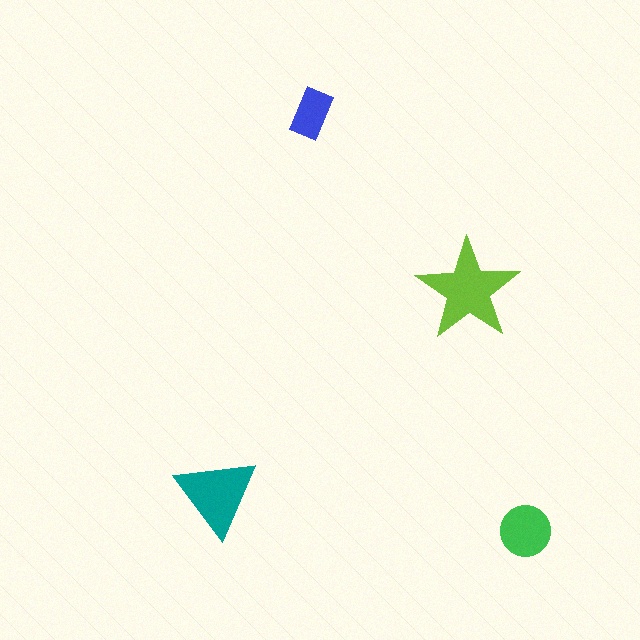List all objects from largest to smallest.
The lime star, the teal triangle, the green circle, the blue rectangle.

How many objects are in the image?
There are 4 objects in the image.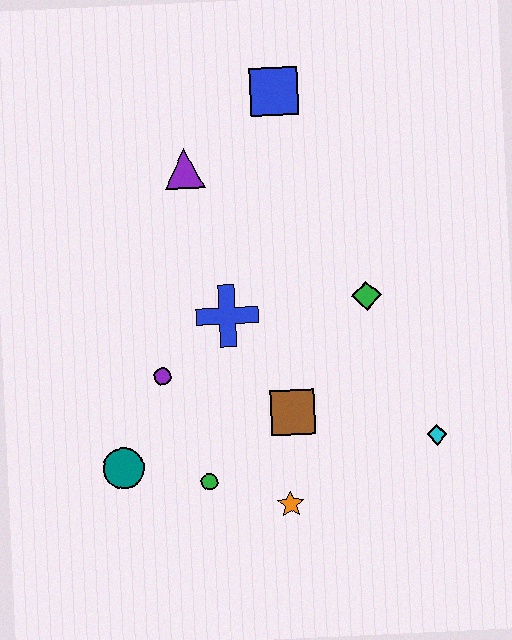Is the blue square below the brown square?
No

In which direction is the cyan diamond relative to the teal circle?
The cyan diamond is to the right of the teal circle.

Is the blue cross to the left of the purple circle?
No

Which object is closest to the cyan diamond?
The brown square is closest to the cyan diamond.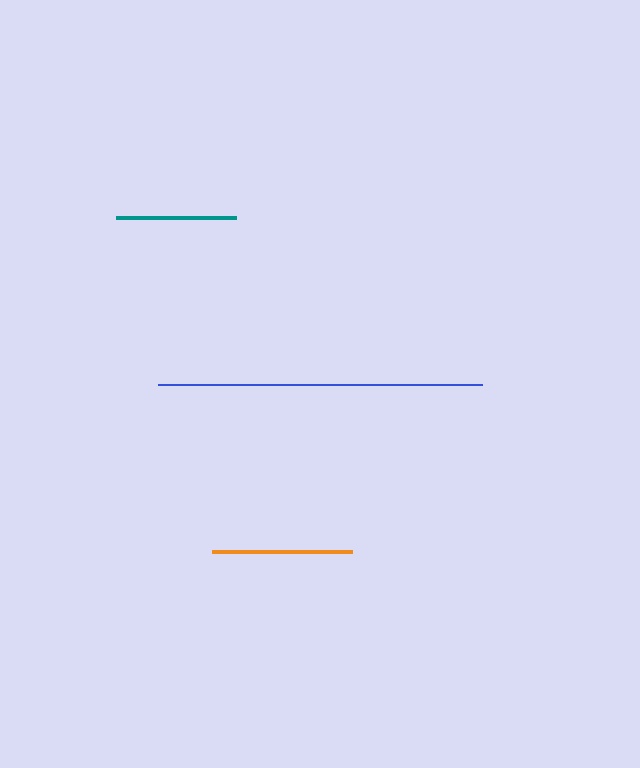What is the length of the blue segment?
The blue segment is approximately 324 pixels long.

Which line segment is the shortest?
The teal line is the shortest at approximately 120 pixels.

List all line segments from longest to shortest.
From longest to shortest: blue, orange, teal.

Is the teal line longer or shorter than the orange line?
The orange line is longer than the teal line.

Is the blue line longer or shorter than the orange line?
The blue line is longer than the orange line.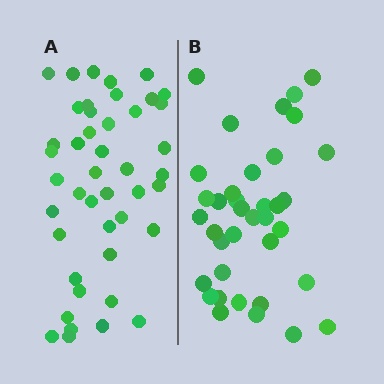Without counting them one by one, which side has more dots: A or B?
Region A (the left region) has more dots.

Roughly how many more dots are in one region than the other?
Region A has roughly 8 or so more dots than region B.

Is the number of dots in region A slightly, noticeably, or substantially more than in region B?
Region A has only slightly more — the two regions are fairly close. The ratio is roughly 1.2 to 1.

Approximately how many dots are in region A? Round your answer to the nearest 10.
About 40 dots. (The exact count is 44, which rounds to 40.)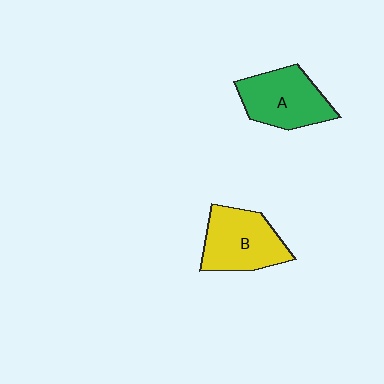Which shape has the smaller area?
Shape A (green).